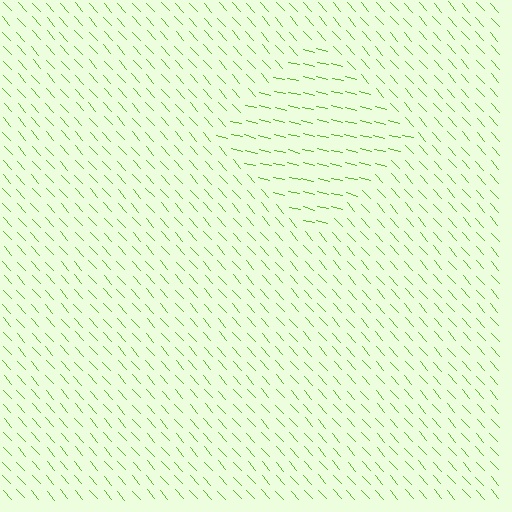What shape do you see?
I see a diamond.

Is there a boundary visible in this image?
Yes, there is a texture boundary formed by a change in line orientation.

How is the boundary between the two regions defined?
The boundary is defined purely by a change in line orientation (approximately 35 degrees difference). All lines are the same color and thickness.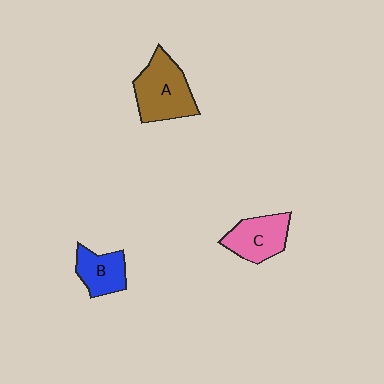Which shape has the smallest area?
Shape B (blue).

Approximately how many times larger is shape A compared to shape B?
Approximately 1.6 times.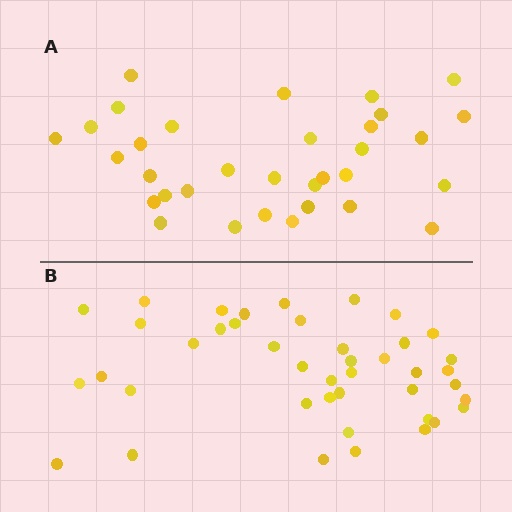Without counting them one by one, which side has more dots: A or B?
Region B (the bottom region) has more dots.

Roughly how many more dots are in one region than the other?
Region B has roughly 8 or so more dots than region A.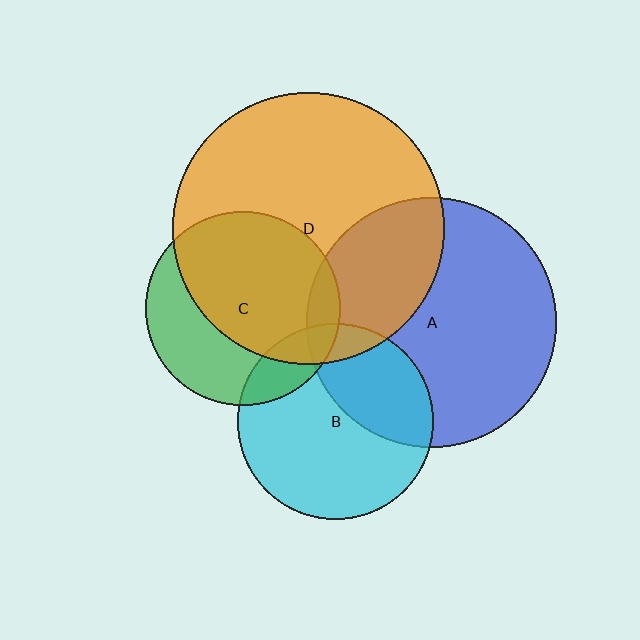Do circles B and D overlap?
Yes.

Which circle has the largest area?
Circle D (orange).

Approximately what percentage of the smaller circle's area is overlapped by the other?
Approximately 10%.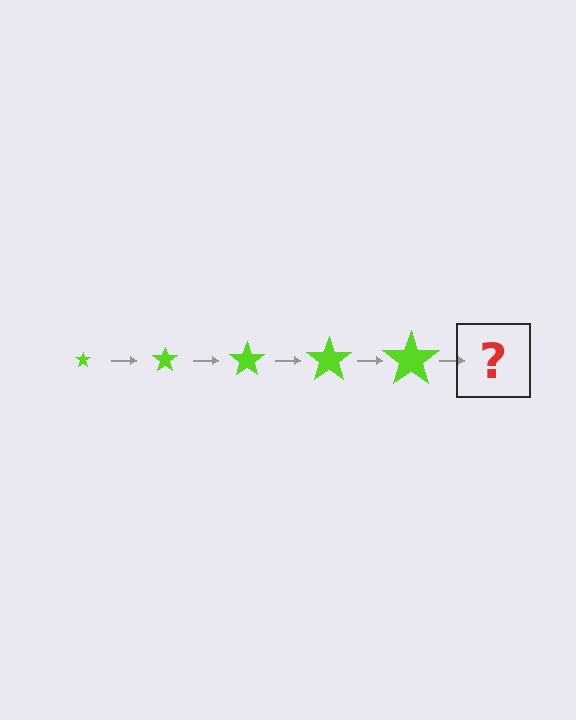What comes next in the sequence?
The next element should be a lime star, larger than the previous one.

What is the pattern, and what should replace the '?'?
The pattern is that the star gets progressively larger each step. The '?' should be a lime star, larger than the previous one.